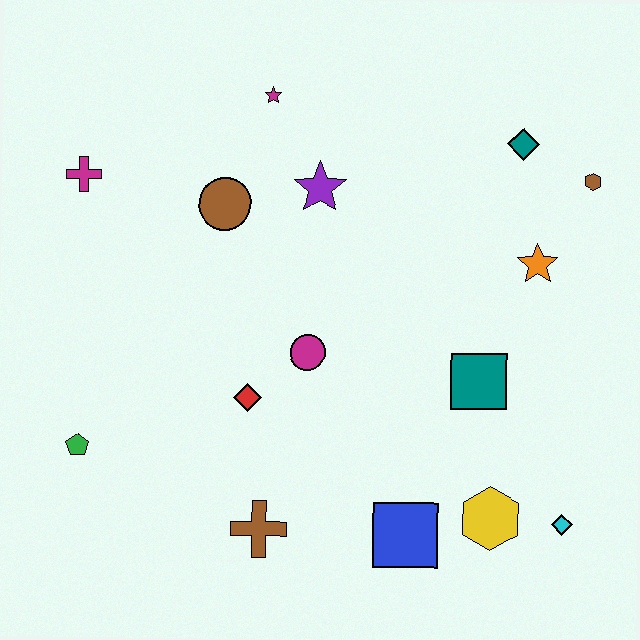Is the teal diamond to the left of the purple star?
No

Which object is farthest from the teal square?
The magenta cross is farthest from the teal square.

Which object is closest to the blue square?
The yellow hexagon is closest to the blue square.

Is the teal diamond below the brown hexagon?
No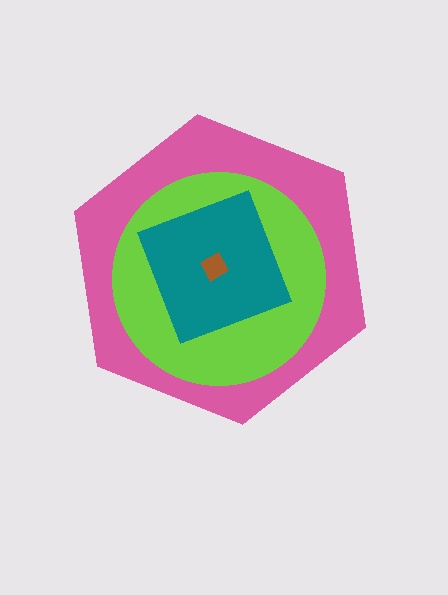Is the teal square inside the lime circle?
Yes.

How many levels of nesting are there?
4.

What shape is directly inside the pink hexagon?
The lime circle.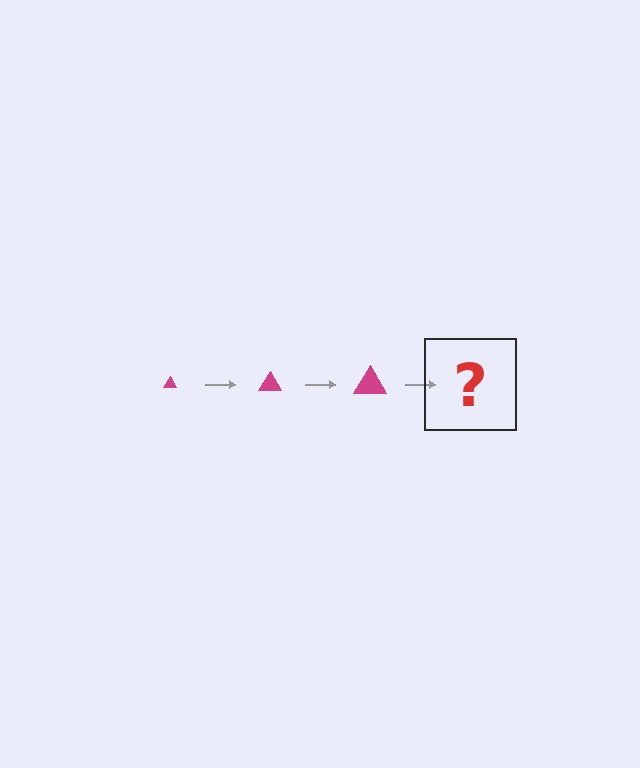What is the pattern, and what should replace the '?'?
The pattern is that the triangle gets progressively larger each step. The '?' should be a magenta triangle, larger than the previous one.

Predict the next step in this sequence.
The next step is a magenta triangle, larger than the previous one.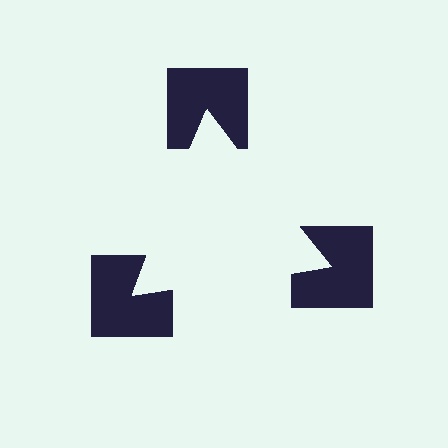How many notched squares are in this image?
There are 3 — one at each vertex of the illusory triangle.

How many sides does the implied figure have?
3 sides.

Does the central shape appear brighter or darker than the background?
It typically appears slightly brighter than the background, even though no actual brightness change is drawn.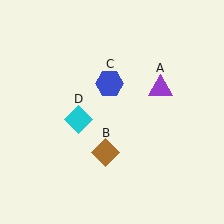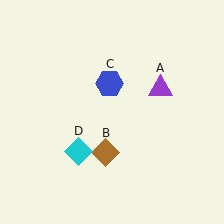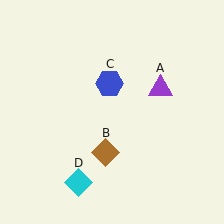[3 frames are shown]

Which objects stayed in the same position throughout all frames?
Purple triangle (object A) and brown diamond (object B) and blue hexagon (object C) remained stationary.